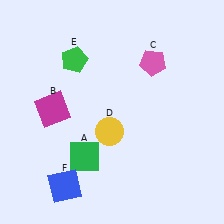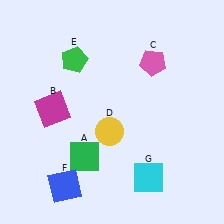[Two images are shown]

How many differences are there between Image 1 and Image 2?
There is 1 difference between the two images.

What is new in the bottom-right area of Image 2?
A cyan square (G) was added in the bottom-right area of Image 2.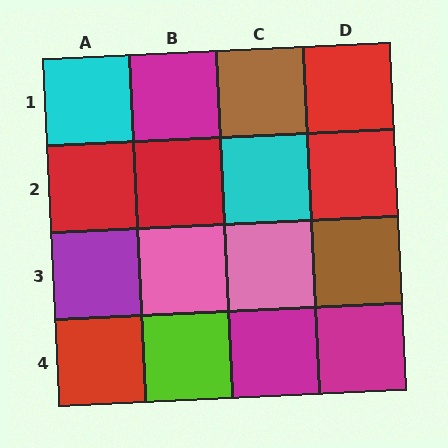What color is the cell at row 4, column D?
Magenta.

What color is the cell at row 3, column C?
Pink.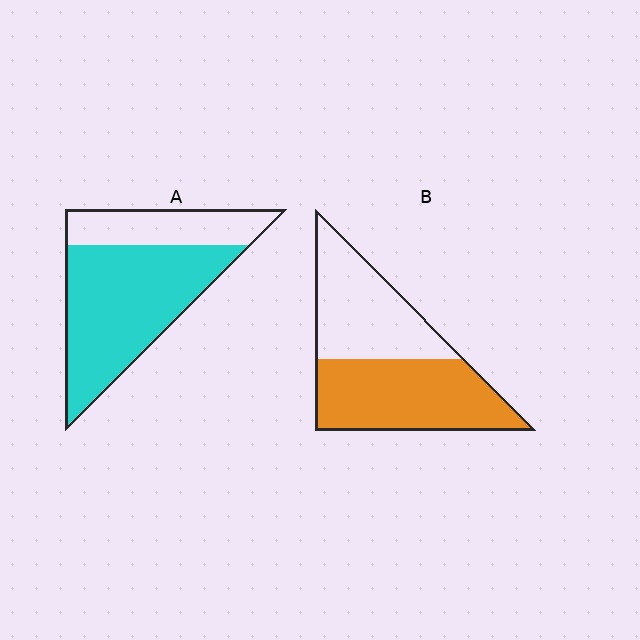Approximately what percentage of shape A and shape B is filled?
A is approximately 70% and B is approximately 55%.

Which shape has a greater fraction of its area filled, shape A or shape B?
Shape A.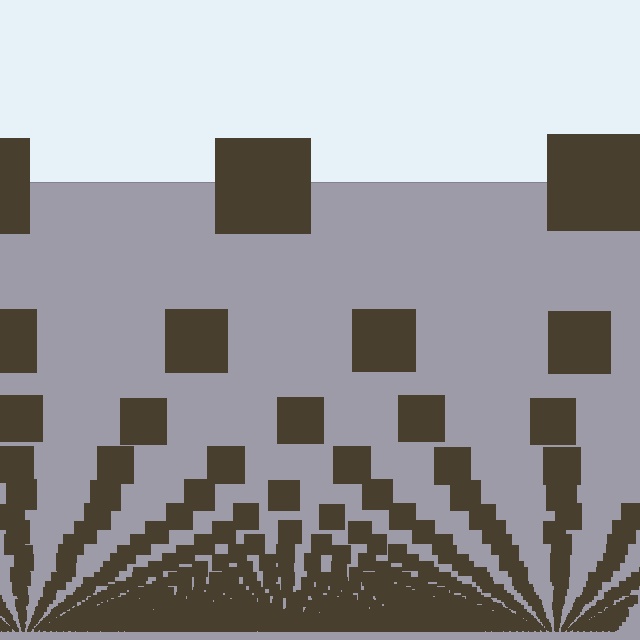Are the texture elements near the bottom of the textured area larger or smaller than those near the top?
Smaller. The gradient is inverted — elements near the bottom are smaller and denser.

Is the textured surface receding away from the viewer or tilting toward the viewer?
The surface appears to tilt toward the viewer. Texture elements get larger and sparser toward the top.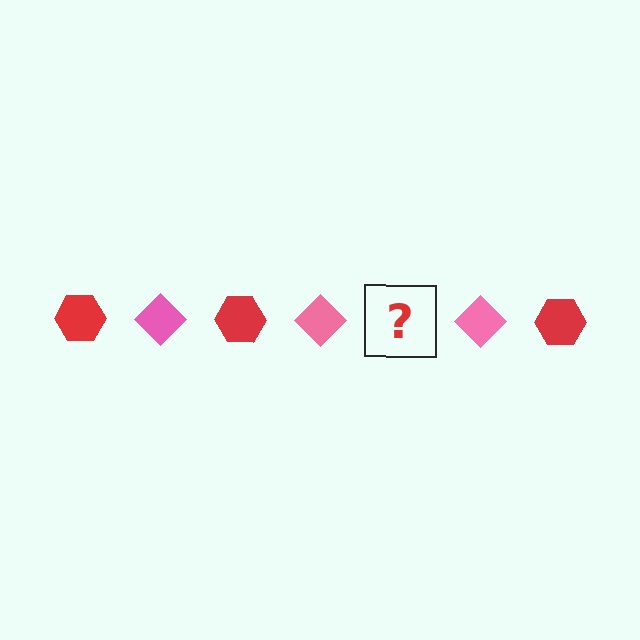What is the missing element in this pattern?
The missing element is a red hexagon.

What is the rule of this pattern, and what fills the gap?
The rule is that the pattern alternates between red hexagon and pink diamond. The gap should be filled with a red hexagon.